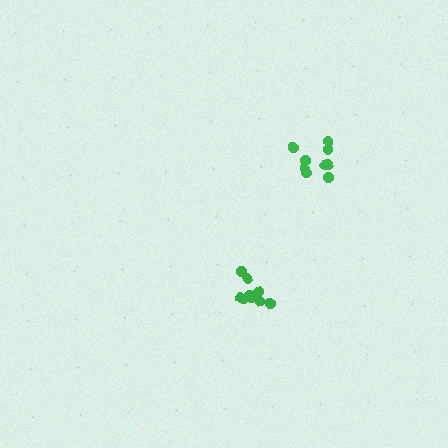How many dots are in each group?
Group 1: 9 dots, Group 2: 9 dots (18 total).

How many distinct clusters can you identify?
There are 2 distinct clusters.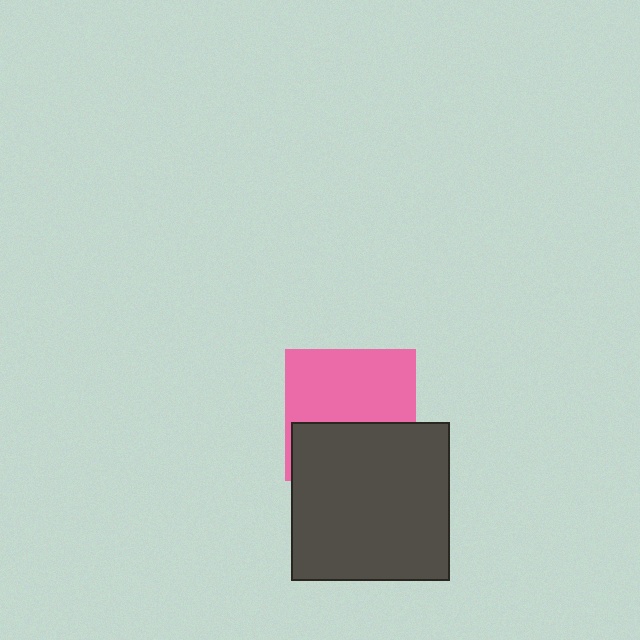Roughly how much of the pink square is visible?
About half of it is visible (roughly 57%).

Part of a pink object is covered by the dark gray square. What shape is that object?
It is a square.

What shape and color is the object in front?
The object in front is a dark gray square.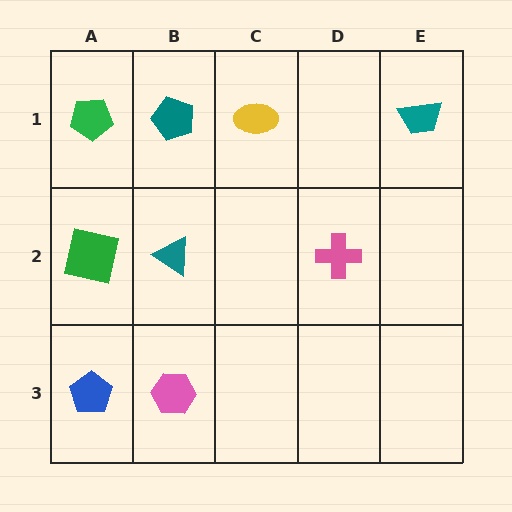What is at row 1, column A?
A green pentagon.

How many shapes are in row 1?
4 shapes.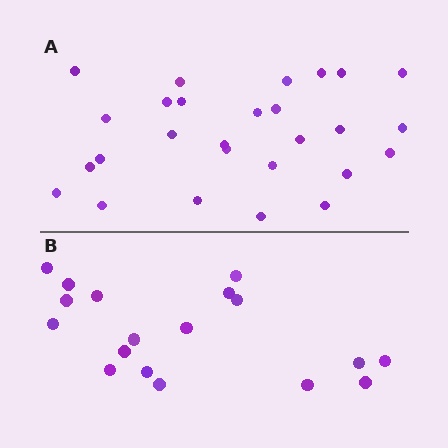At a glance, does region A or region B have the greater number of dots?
Region A (the top region) has more dots.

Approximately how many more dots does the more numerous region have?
Region A has roughly 8 or so more dots than region B.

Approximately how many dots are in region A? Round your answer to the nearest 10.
About 30 dots. (The exact count is 27, which rounds to 30.)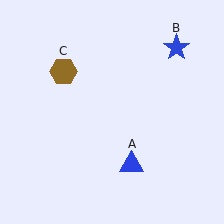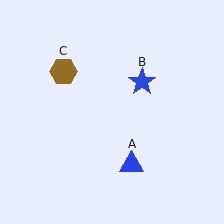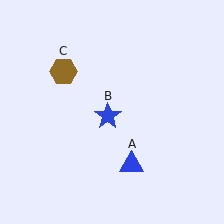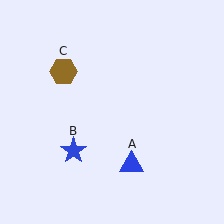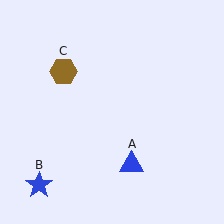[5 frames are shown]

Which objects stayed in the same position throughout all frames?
Blue triangle (object A) and brown hexagon (object C) remained stationary.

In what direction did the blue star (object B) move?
The blue star (object B) moved down and to the left.